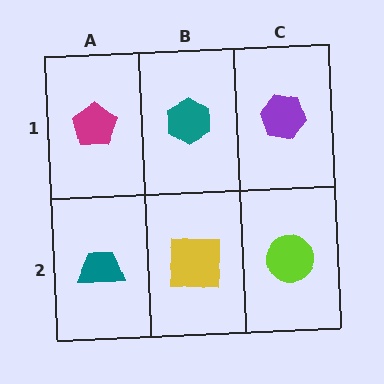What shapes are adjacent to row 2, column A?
A magenta pentagon (row 1, column A), a yellow square (row 2, column B).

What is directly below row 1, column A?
A teal trapezoid.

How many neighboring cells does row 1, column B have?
3.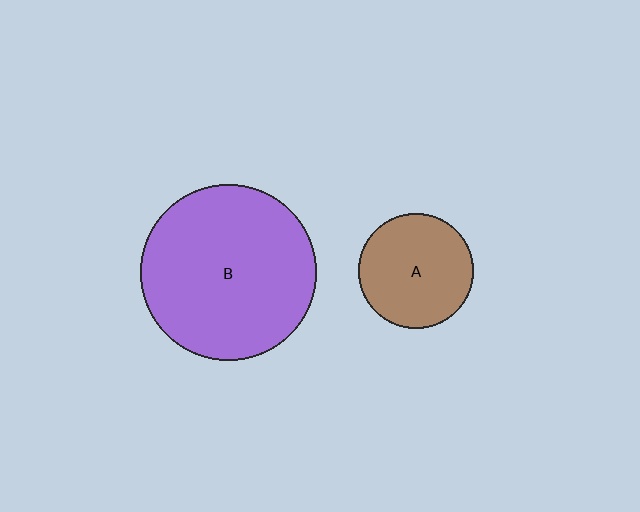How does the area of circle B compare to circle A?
Approximately 2.4 times.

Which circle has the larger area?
Circle B (purple).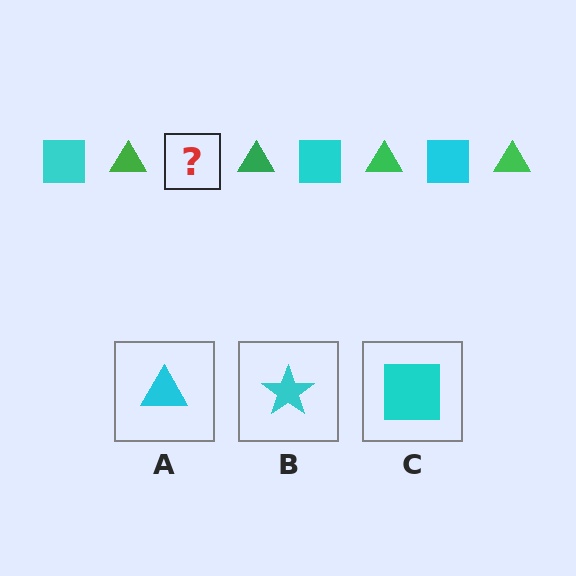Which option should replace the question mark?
Option C.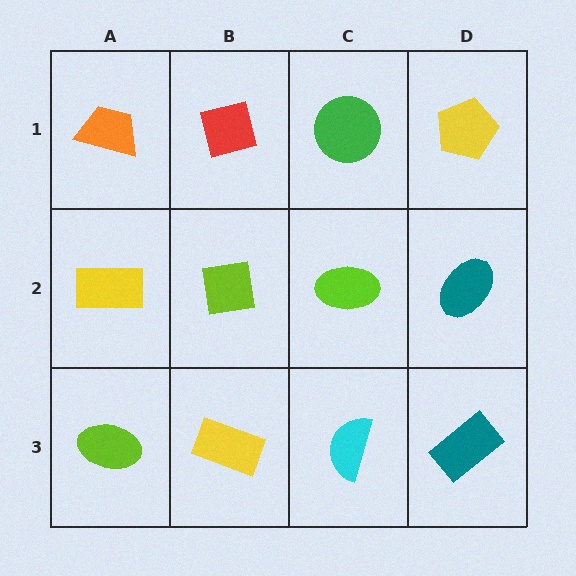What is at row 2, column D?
A teal ellipse.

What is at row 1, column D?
A yellow pentagon.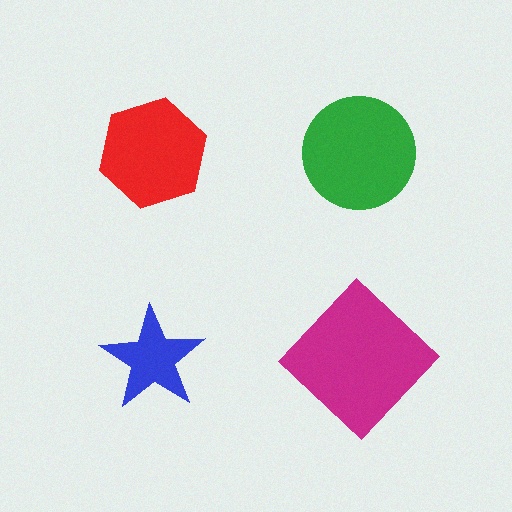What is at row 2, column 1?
A blue star.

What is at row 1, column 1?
A red hexagon.